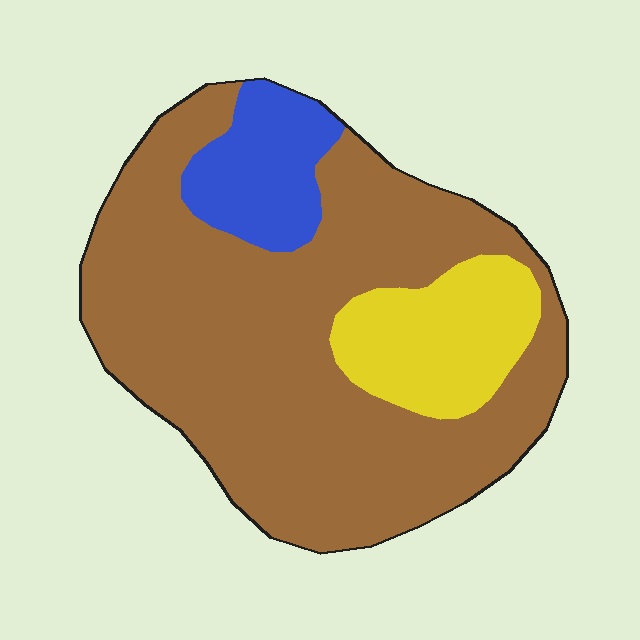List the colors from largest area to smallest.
From largest to smallest: brown, yellow, blue.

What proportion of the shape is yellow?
Yellow covers around 15% of the shape.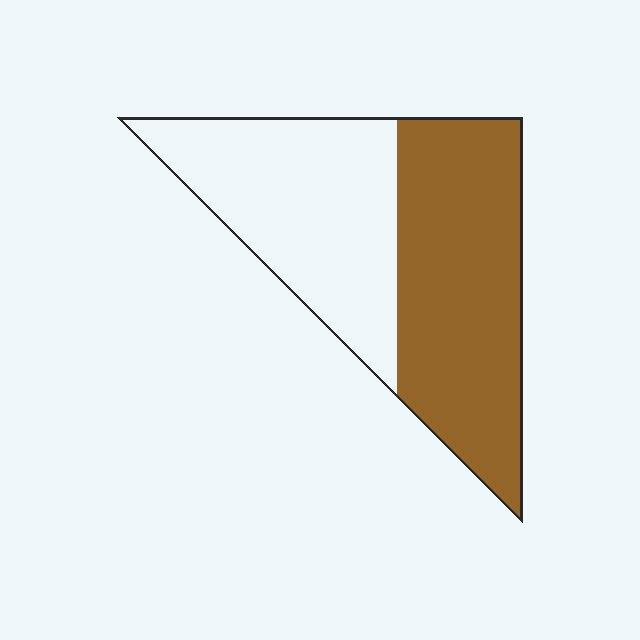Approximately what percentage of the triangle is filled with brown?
Approximately 50%.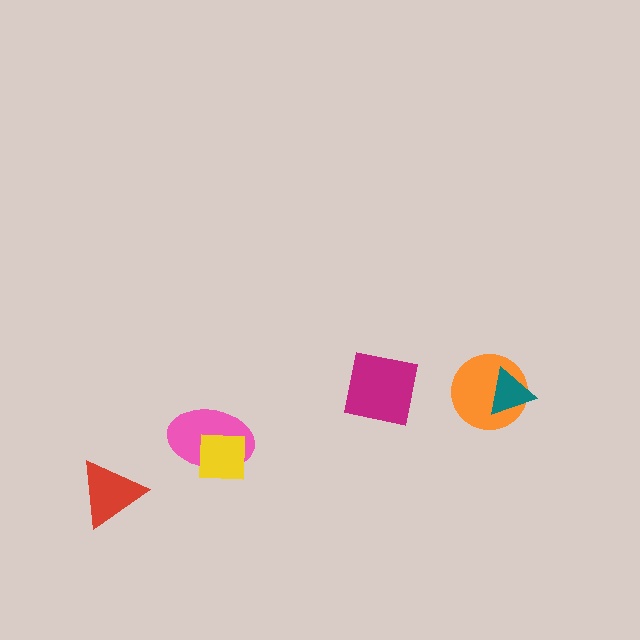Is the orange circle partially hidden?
Yes, it is partially covered by another shape.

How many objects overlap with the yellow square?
1 object overlaps with the yellow square.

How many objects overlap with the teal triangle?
1 object overlaps with the teal triangle.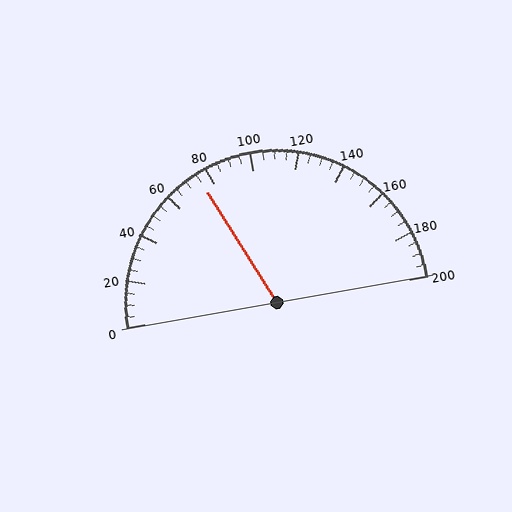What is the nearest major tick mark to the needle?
The nearest major tick mark is 80.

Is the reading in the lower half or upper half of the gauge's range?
The reading is in the lower half of the range (0 to 200).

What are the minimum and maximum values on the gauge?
The gauge ranges from 0 to 200.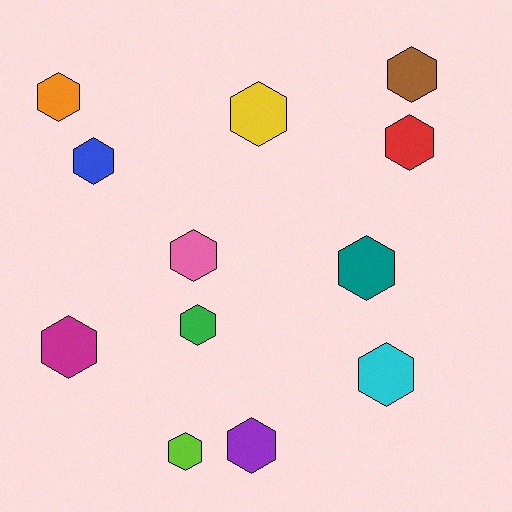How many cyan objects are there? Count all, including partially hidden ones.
There is 1 cyan object.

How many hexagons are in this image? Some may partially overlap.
There are 12 hexagons.